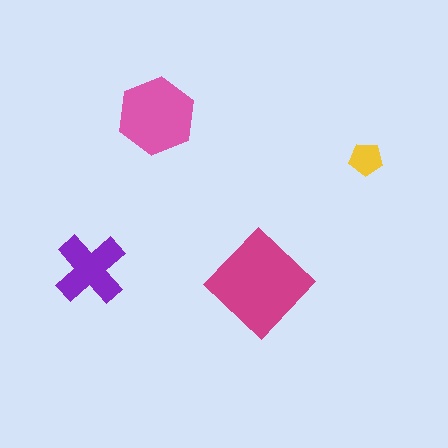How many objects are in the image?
There are 4 objects in the image.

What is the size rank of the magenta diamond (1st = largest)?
1st.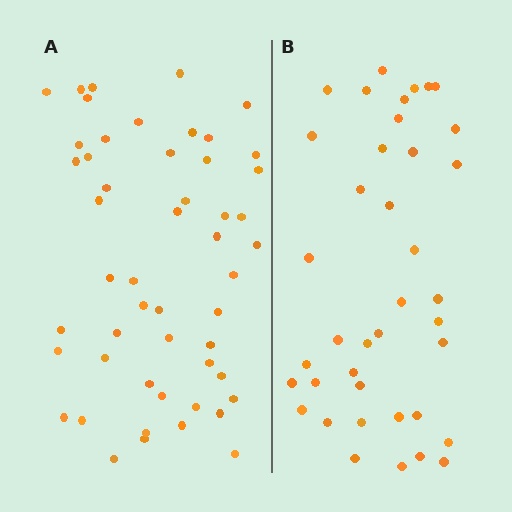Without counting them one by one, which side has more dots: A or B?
Region A (the left region) has more dots.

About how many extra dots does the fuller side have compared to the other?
Region A has roughly 12 or so more dots than region B.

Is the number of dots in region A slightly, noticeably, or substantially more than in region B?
Region A has noticeably more, but not dramatically so. The ratio is roughly 1.3 to 1.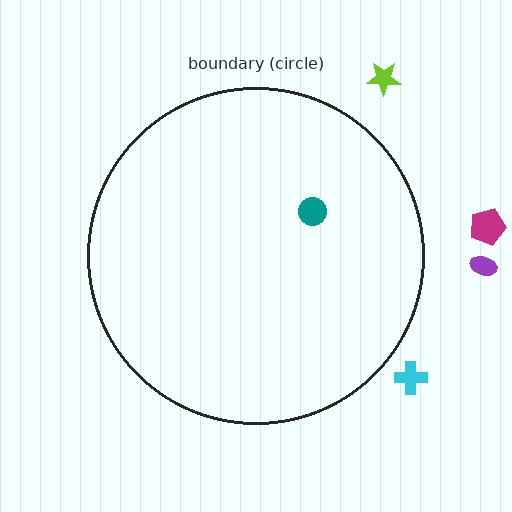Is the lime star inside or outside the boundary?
Outside.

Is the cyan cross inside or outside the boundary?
Outside.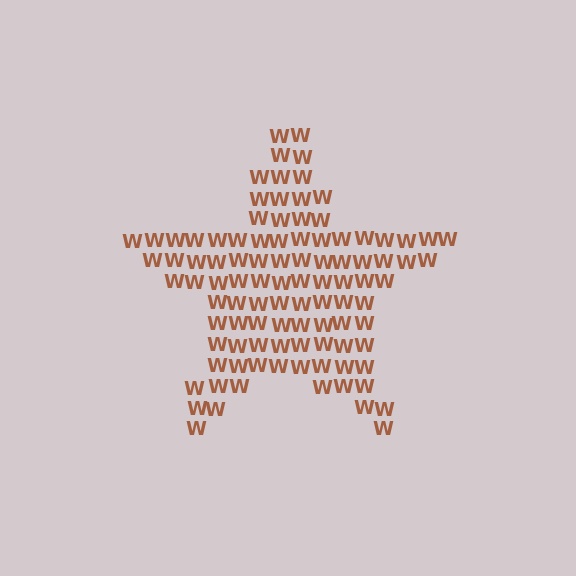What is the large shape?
The large shape is a star.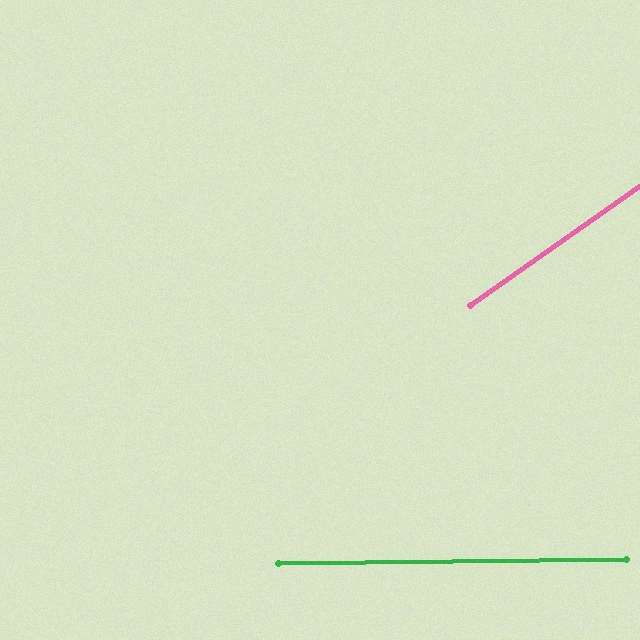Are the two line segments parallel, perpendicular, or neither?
Neither parallel nor perpendicular — they differ by about 35°.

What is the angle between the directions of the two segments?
Approximately 35 degrees.